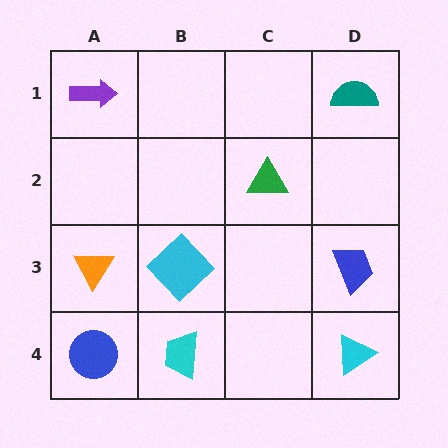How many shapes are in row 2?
1 shape.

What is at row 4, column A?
A blue circle.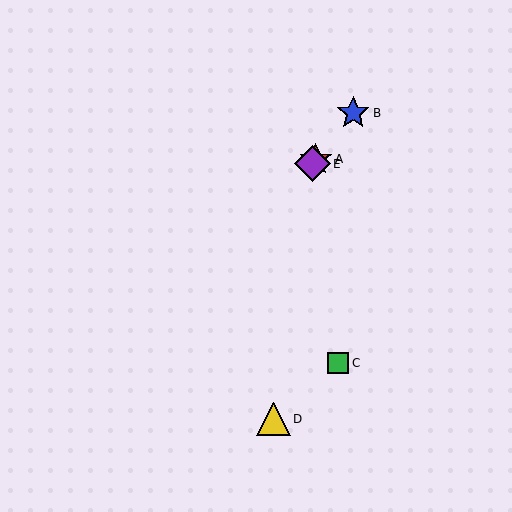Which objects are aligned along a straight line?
Objects A, B, E are aligned along a straight line.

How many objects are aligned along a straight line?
3 objects (A, B, E) are aligned along a straight line.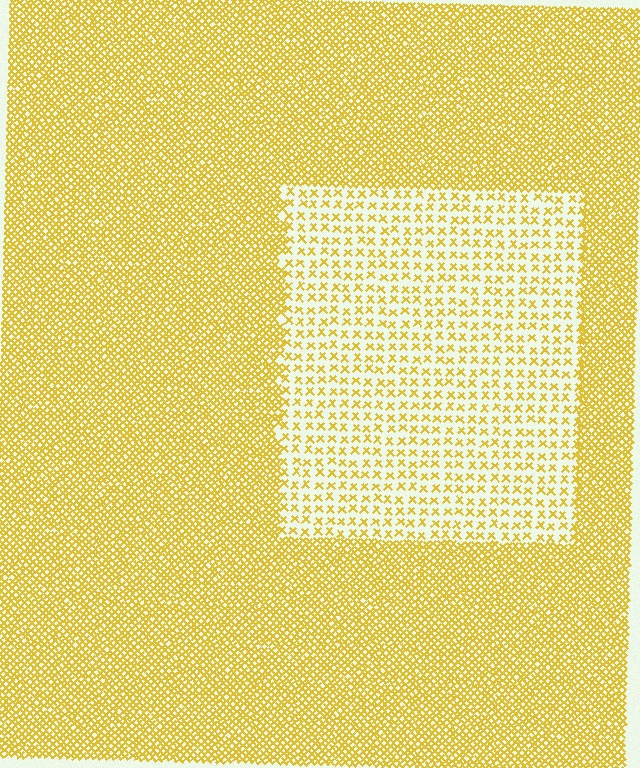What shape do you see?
I see a rectangle.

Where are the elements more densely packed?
The elements are more densely packed outside the rectangle boundary.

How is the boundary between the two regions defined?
The boundary is defined by a change in element density (approximately 2.9x ratio). All elements are the same color, size, and shape.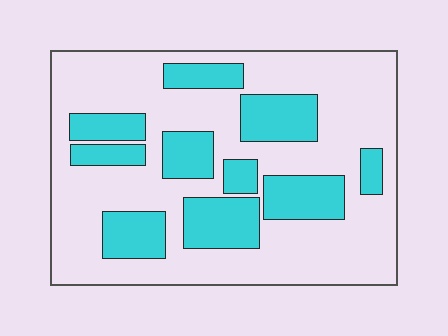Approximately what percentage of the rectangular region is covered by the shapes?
Approximately 30%.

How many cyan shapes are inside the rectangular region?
10.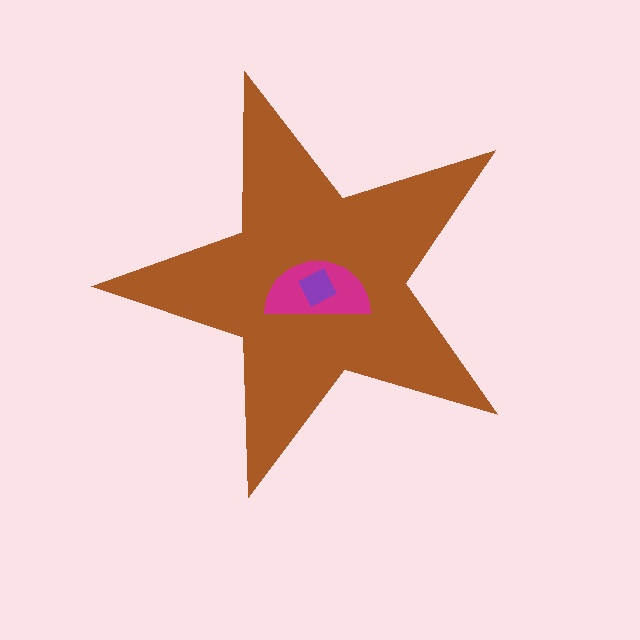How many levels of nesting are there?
3.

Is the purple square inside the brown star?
Yes.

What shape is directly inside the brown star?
The magenta semicircle.